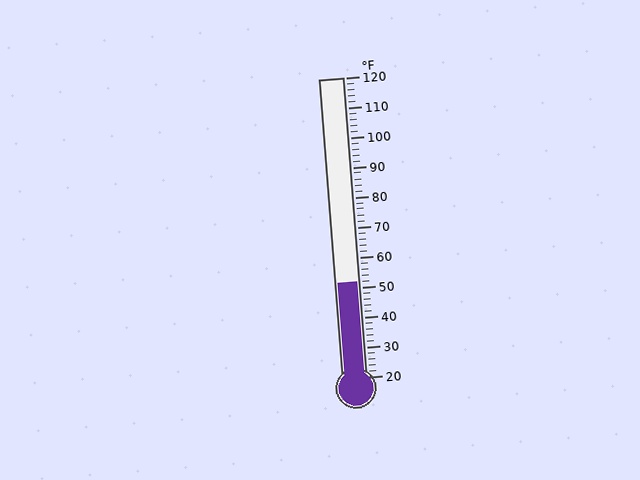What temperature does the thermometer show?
The thermometer shows approximately 52°F.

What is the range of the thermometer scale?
The thermometer scale ranges from 20°F to 120°F.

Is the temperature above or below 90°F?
The temperature is below 90°F.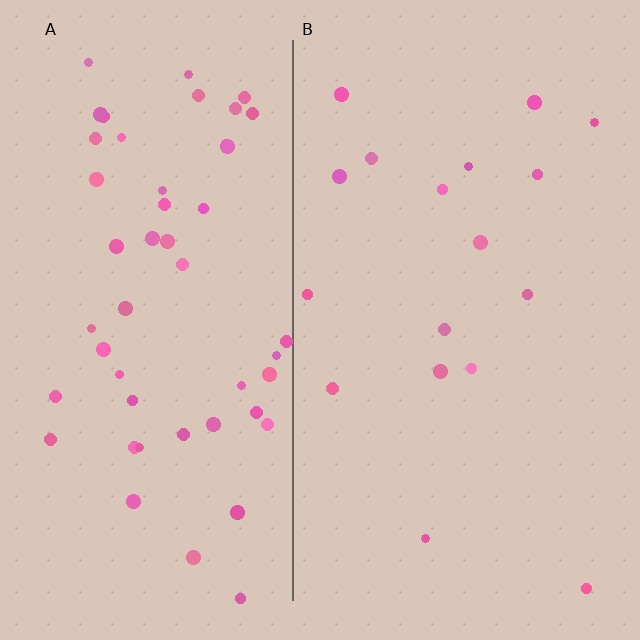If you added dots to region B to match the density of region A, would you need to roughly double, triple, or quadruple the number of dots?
Approximately triple.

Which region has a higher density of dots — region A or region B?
A (the left).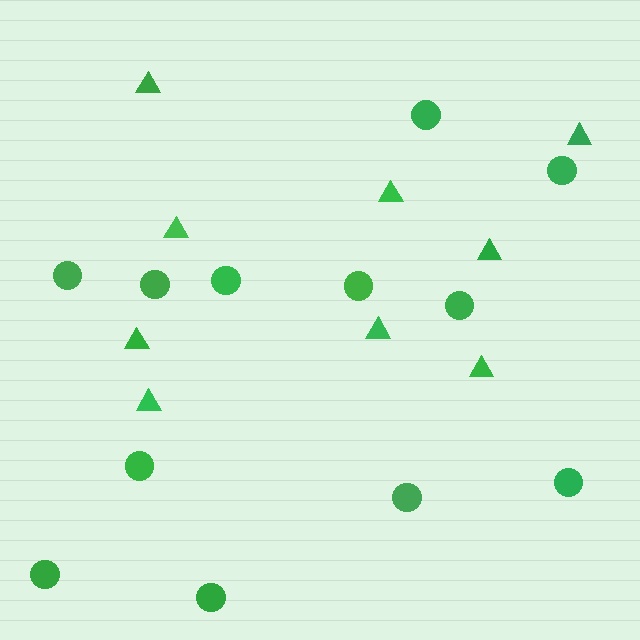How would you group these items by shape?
There are 2 groups: one group of circles (12) and one group of triangles (9).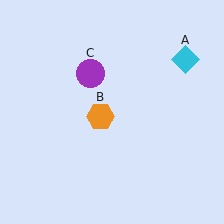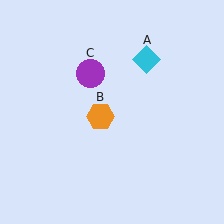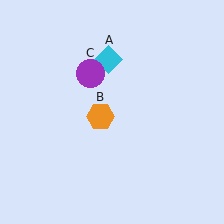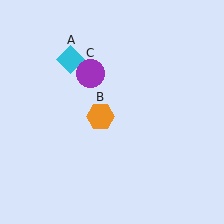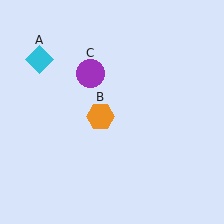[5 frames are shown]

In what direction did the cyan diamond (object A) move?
The cyan diamond (object A) moved left.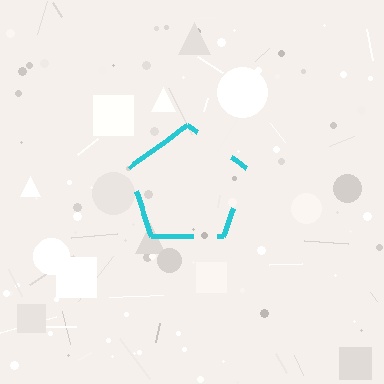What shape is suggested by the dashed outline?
The dashed outline suggests a pentagon.